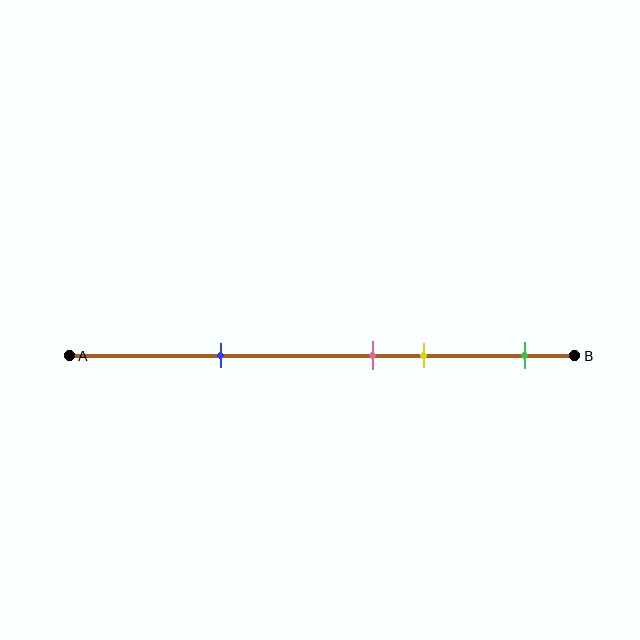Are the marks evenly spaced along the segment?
No, the marks are not evenly spaced.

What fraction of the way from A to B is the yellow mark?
The yellow mark is approximately 70% (0.7) of the way from A to B.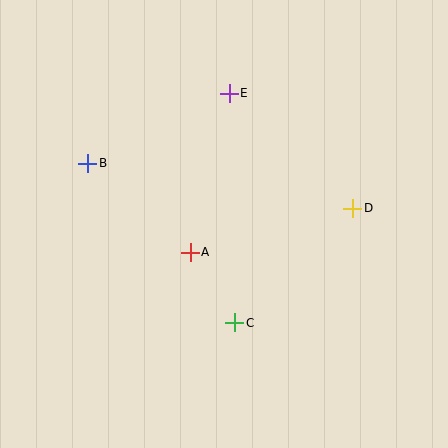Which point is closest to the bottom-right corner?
Point C is closest to the bottom-right corner.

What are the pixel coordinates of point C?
Point C is at (235, 323).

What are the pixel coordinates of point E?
Point E is at (229, 93).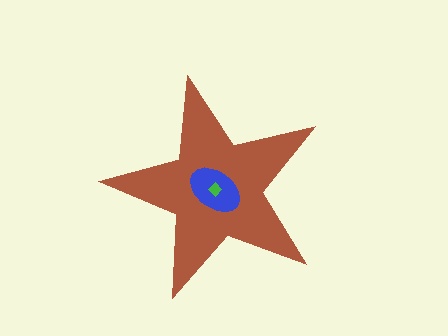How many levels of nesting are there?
3.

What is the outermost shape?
The brown star.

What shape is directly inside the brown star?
The blue ellipse.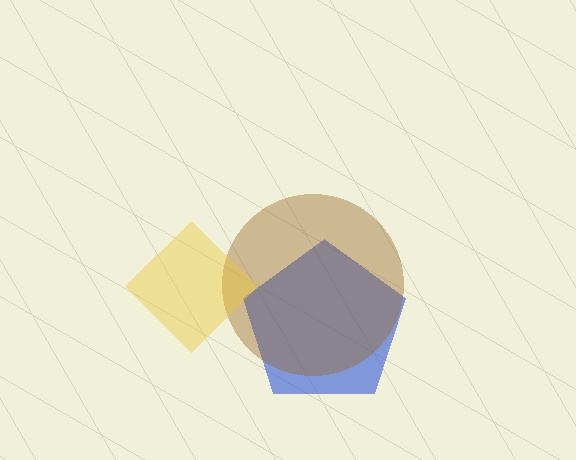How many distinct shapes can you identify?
There are 3 distinct shapes: a blue pentagon, a brown circle, a yellow diamond.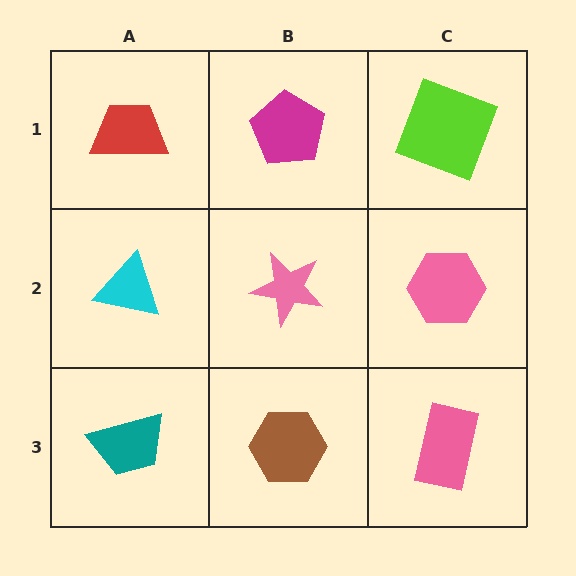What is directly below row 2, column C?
A pink rectangle.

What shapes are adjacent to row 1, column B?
A pink star (row 2, column B), a red trapezoid (row 1, column A), a lime square (row 1, column C).